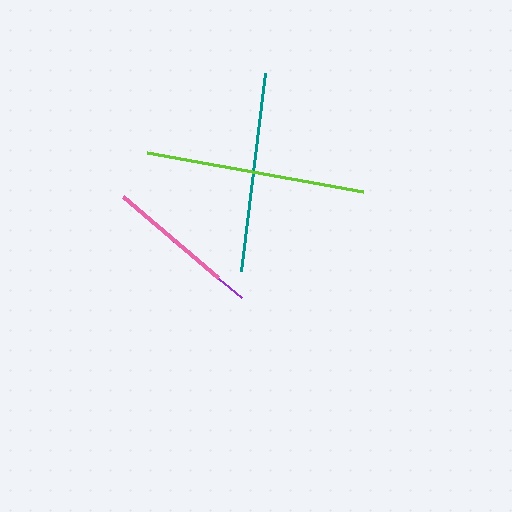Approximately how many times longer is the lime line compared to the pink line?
The lime line is approximately 1.8 times the length of the pink line.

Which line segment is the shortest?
The purple line is the shortest at approximately 91 pixels.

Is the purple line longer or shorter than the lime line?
The lime line is longer than the purple line.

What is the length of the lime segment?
The lime segment is approximately 220 pixels long.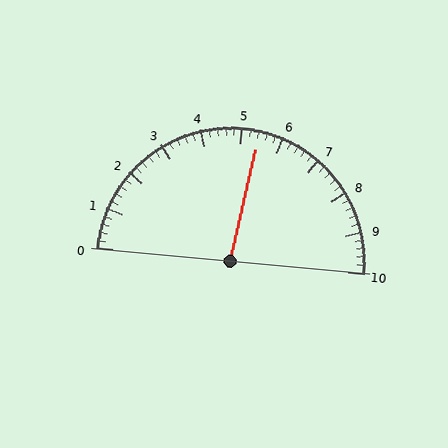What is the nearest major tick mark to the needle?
The nearest major tick mark is 5.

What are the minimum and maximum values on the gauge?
The gauge ranges from 0 to 10.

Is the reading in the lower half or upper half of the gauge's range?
The reading is in the upper half of the range (0 to 10).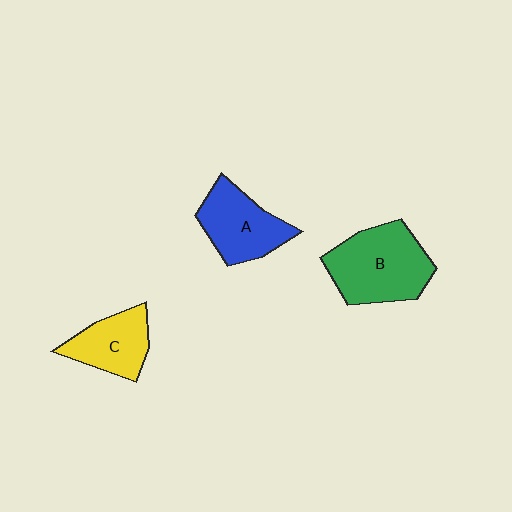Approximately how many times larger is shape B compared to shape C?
Approximately 1.6 times.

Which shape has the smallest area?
Shape C (yellow).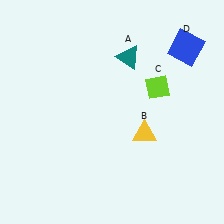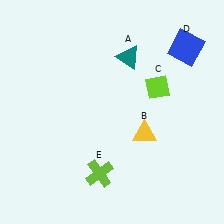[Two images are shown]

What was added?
A lime cross (E) was added in Image 2.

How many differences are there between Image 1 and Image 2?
There is 1 difference between the two images.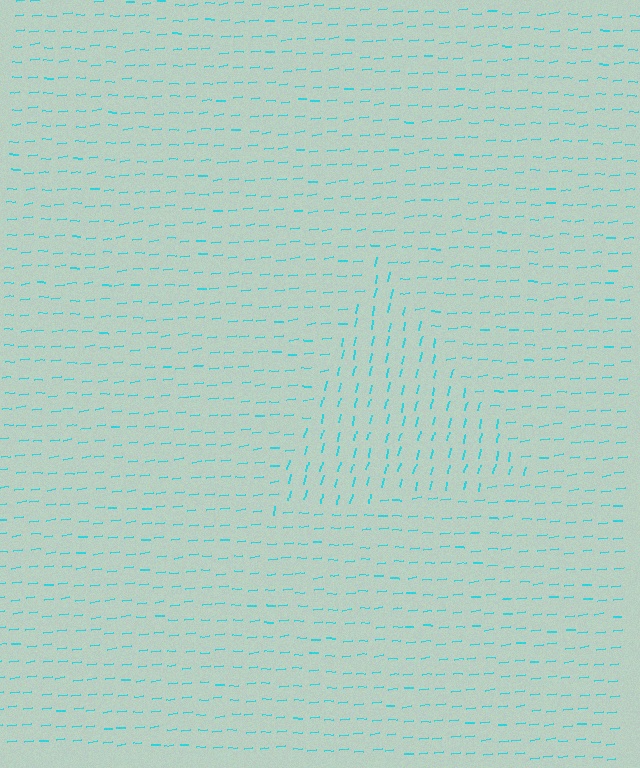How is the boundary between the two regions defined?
The boundary is defined purely by a change in line orientation (approximately 71 degrees difference). All lines are the same color and thickness.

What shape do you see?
I see a triangle.